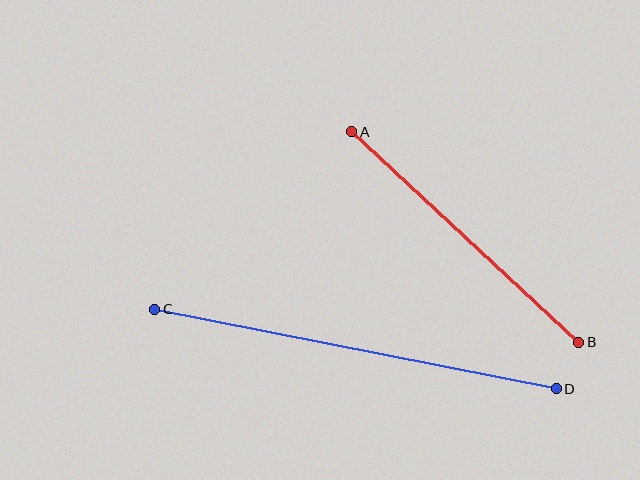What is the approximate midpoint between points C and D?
The midpoint is at approximately (356, 349) pixels.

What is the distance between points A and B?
The distance is approximately 310 pixels.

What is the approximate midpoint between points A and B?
The midpoint is at approximately (465, 237) pixels.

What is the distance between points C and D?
The distance is approximately 409 pixels.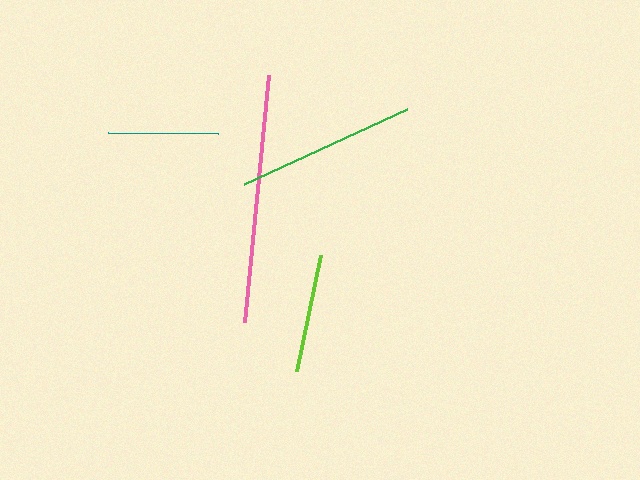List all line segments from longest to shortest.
From longest to shortest: pink, green, lime, teal.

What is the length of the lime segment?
The lime segment is approximately 119 pixels long.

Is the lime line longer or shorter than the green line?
The green line is longer than the lime line.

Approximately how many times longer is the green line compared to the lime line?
The green line is approximately 1.5 times the length of the lime line.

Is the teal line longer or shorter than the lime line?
The lime line is longer than the teal line.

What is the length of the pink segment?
The pink segment is approximately 249 pixels long.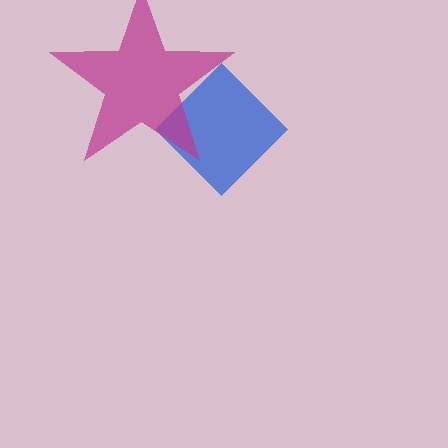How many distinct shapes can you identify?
There are 2 distinct shapes: a blue diamond, a magenta star.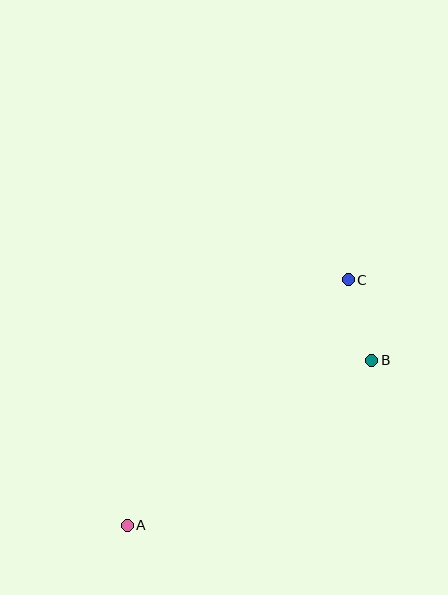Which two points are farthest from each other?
Points A and C are farthest from each other.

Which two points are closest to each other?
Points B and C are closest to each other.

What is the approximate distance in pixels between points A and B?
The distance between A and B is approximately 295 pixels.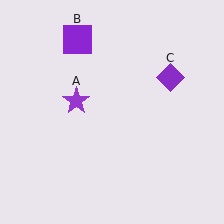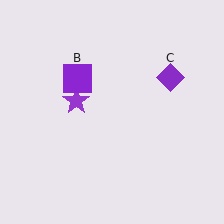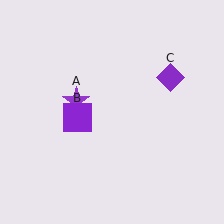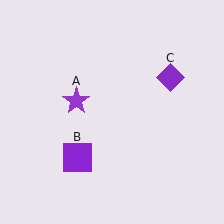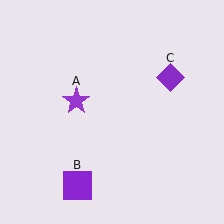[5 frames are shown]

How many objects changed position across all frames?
1 object changed position: purple square (object B).